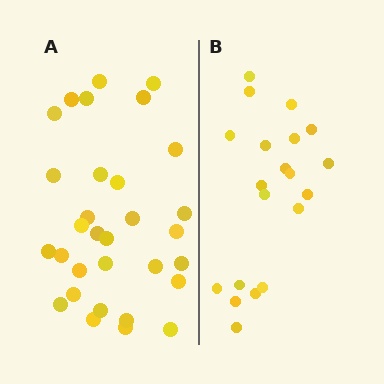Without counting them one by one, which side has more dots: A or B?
Region A (the left region) has more dots.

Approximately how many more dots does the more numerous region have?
Region A has roughly 12 or so more dots than region B.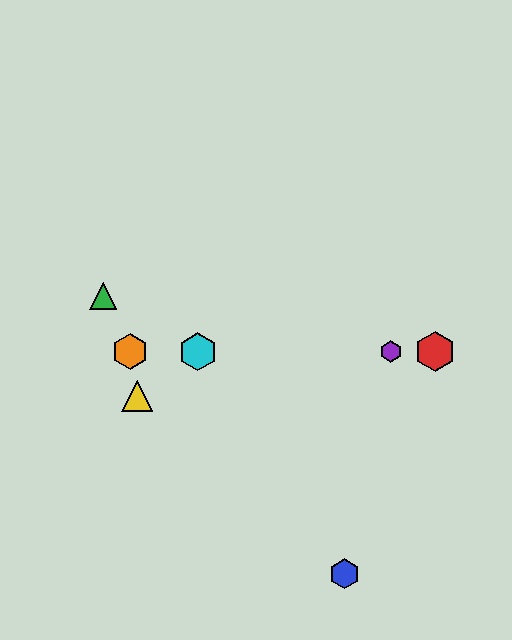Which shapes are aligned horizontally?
The red hexagon, the purple hexagon, the orange hexagon, the cyan hexagon are aligned horizontally.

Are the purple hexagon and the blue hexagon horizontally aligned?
No, the purple hexagon is at y≈352 and the blue hexagon is at y≈574.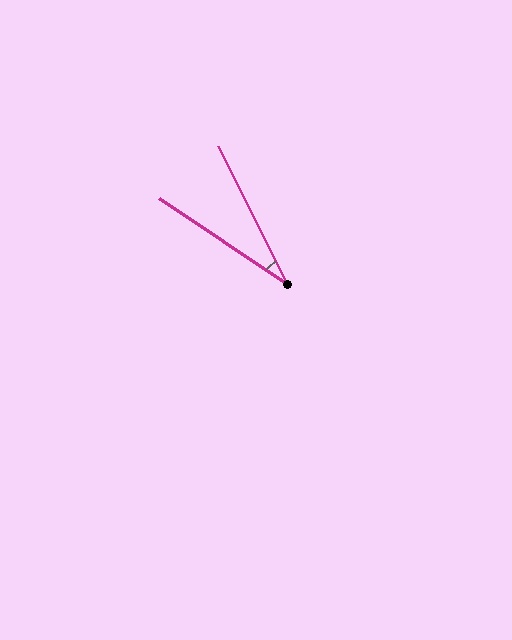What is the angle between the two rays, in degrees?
Approximately 30 degrees.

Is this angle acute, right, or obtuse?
It is acute.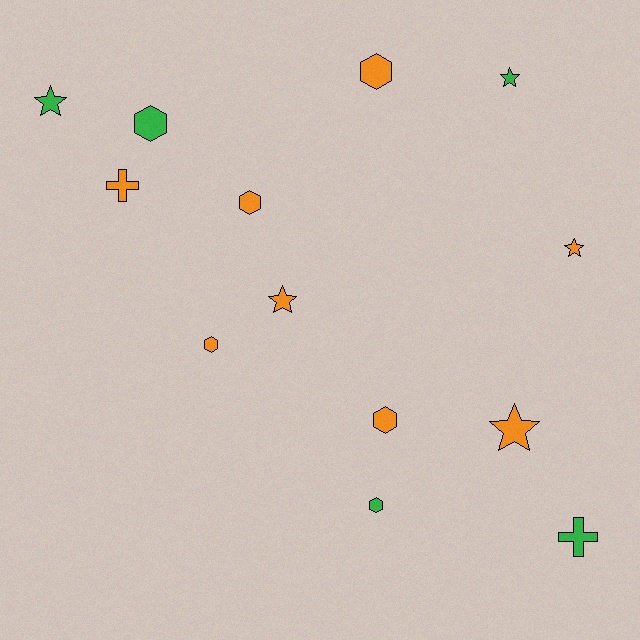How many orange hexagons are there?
There are 4 orange hexagons.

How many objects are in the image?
There are 13 objects.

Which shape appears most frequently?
Hexagon, with 6 objects.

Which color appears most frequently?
Orange, with 8 objects.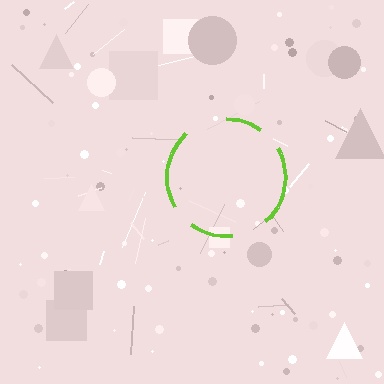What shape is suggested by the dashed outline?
The dashed outline suggests a circle.